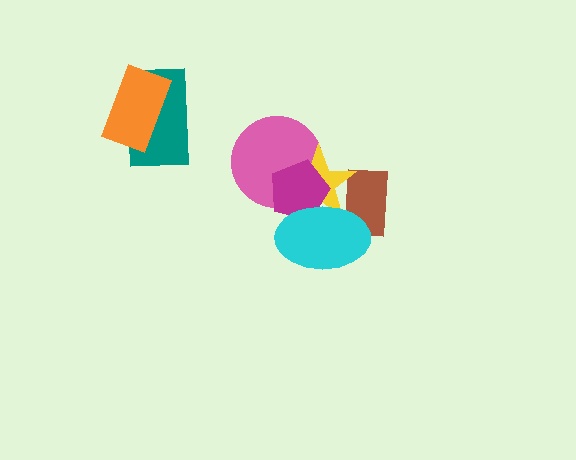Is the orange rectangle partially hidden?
No, no other shape covers it.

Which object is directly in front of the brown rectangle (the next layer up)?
The yellow star is directly in front of the brown rectangle.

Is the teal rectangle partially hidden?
Yes, it is partially covered by another shape.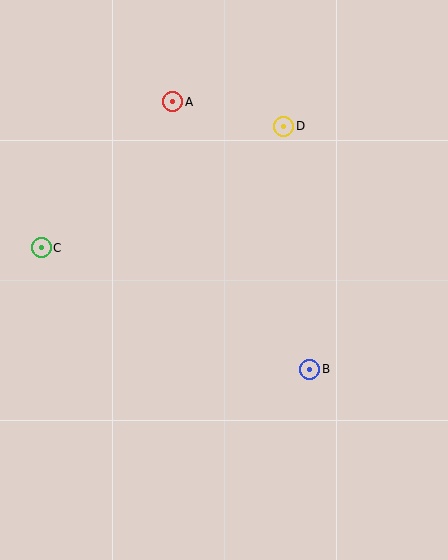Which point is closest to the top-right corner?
Point D is closest to the top-right corner.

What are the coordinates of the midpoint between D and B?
The midpoint between D and B is at (297, 248).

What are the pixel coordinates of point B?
Point B is at (310, 369).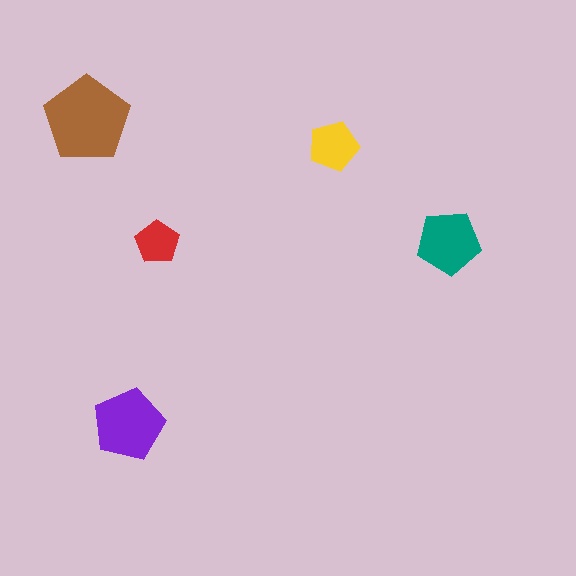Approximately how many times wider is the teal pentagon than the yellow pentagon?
About 1.5 times wider.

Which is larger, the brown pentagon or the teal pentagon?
The brown one.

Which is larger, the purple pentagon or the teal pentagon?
The purple one.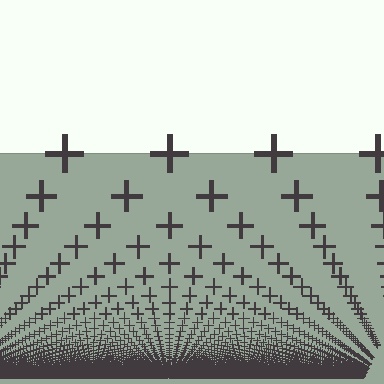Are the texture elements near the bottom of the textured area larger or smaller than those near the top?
Smaller. The gradient is inverted — elements near the bottom are smaller and denser.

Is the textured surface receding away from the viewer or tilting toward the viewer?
The surface appears to tilt toward the viewer. Texture elements get larger and sparser toward the top.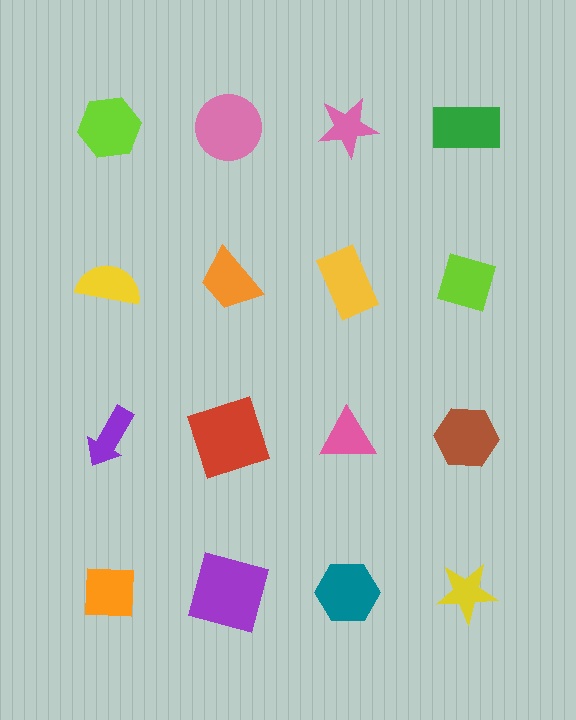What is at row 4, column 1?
An orange square.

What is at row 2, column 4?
A lime diamond.